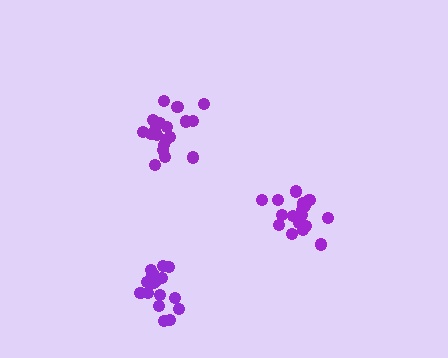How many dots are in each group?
Group 1: 17 dots, Group 2: 19 dots, Group 3: 17 dots (53 total).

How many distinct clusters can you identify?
There are 3 distinct clusters.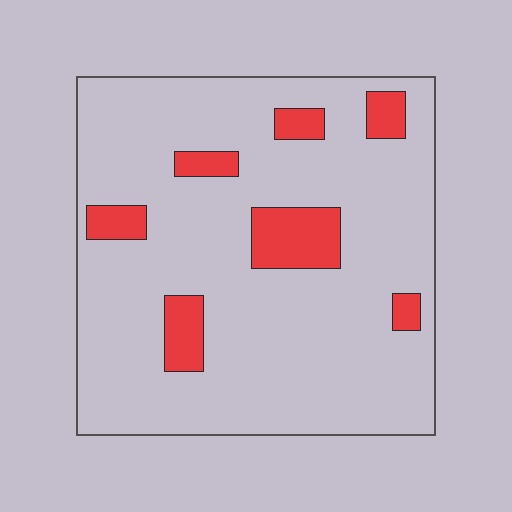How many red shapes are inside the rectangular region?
7.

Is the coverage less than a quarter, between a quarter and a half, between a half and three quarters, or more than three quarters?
Less than a quarter.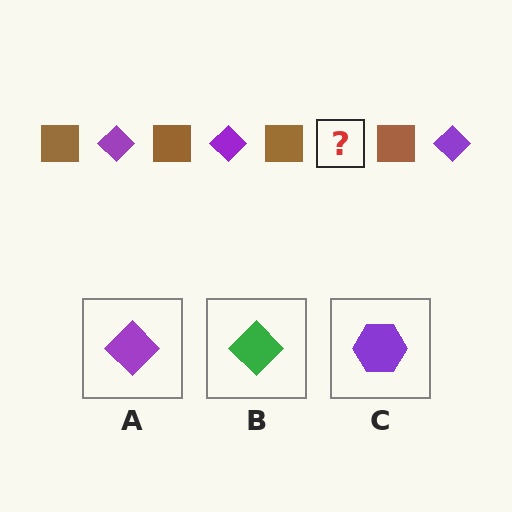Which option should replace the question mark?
Option A.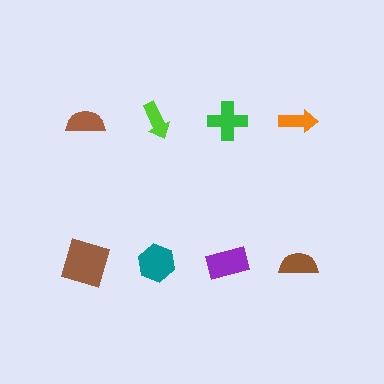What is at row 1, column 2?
A lime arrow.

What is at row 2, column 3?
A purple rectangle.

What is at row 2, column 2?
A teal hexagon.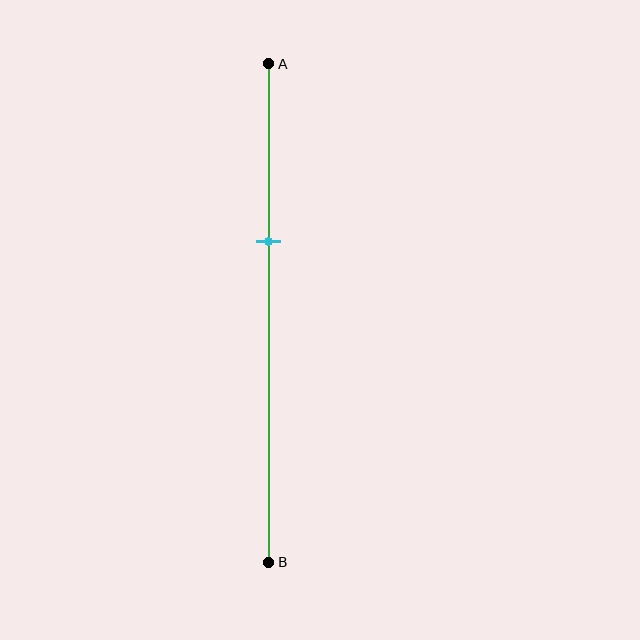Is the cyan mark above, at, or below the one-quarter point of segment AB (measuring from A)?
The cyan mark is below the one-quarter point of segment AB.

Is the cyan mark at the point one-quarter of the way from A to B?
No, the mark is at about 35% from A, not at the 25% one-quarter point.